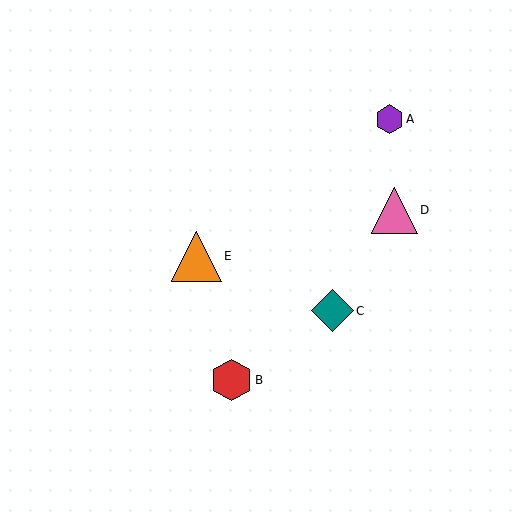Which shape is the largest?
The orange triangle (labeled E) is the largest.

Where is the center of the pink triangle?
The center of the pink triangle is at (394, 210).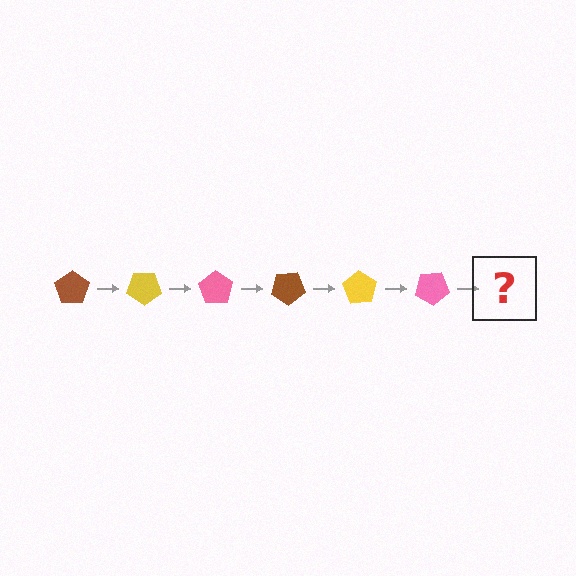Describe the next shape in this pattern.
It should be a brown pentagon, rotated 210 degrees from the start.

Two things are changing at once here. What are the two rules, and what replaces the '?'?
The two rules are that it rotates 35 degrees each step and the color cycles through brown, yellow, and pink. The '?' should be a brown pentagon, rotated 210 degrees from the start.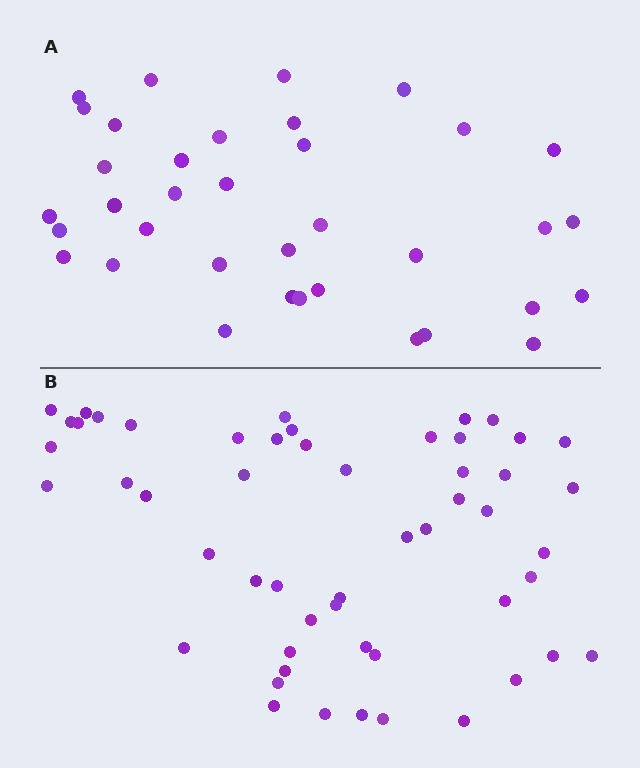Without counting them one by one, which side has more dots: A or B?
Region B (the bottom region) has more dots.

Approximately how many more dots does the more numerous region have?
Region B has approximately 15 more dots than region A.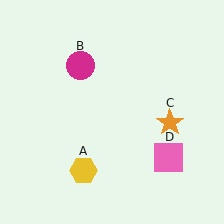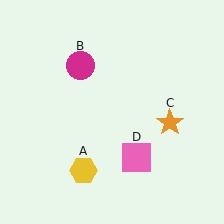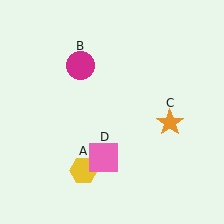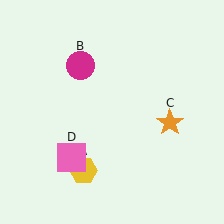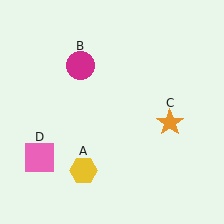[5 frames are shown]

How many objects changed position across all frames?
1 object changed position: pink square (object D).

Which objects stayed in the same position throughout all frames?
Yellow hexagon (object A) and magenta circle (object B) and orange star (object C) remained stationary.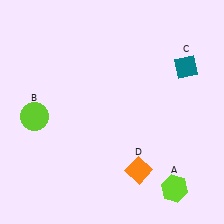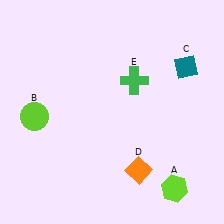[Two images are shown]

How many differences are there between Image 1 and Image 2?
There is 1 difference between the two images.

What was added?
A green cross (E) was added in Image 2.